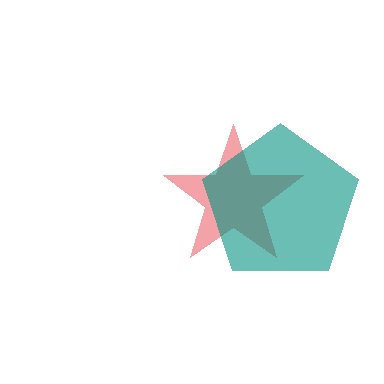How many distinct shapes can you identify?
There are 2 distinct shapes: a red star, a teal pentagon.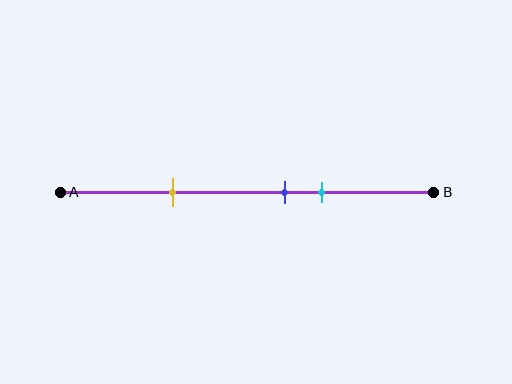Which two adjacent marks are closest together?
The blue and cyan marks are the closest adjacent pair.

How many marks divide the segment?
There are 3 marks dividing the segment.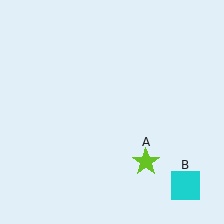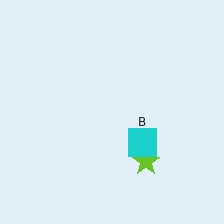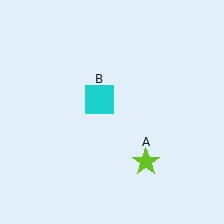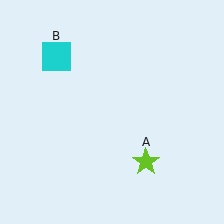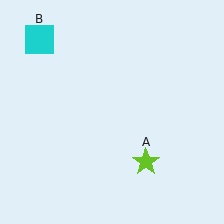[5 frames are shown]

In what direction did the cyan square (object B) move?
The cyan square (object B) moved up and to the left.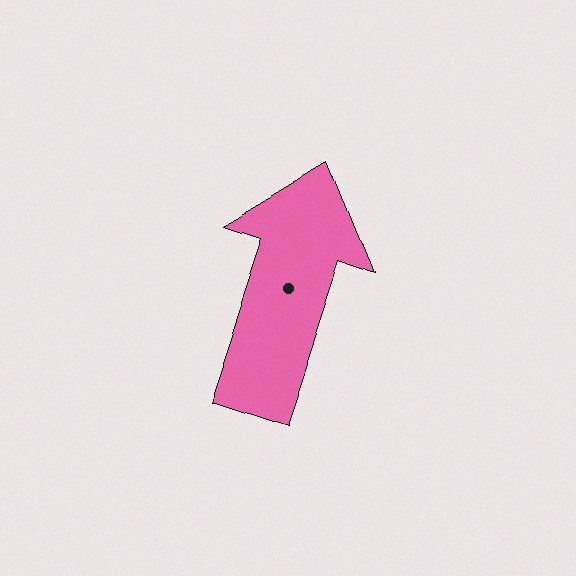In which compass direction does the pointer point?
North.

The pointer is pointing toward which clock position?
Roughly 1 o'clock.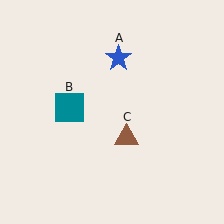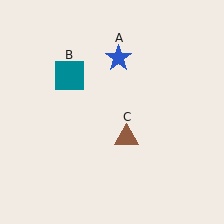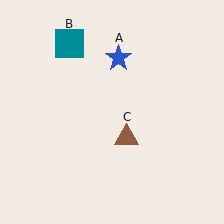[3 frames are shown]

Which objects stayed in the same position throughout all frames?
Blue star (object A) and brown triangle (object C) remained stationary.